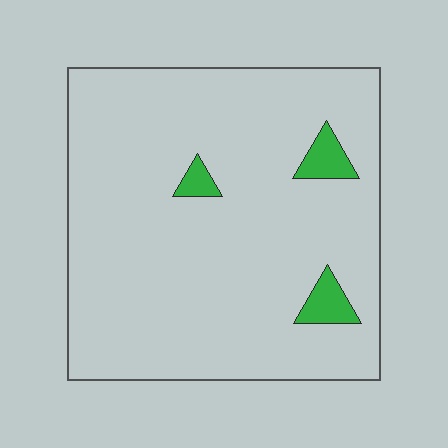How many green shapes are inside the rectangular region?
3.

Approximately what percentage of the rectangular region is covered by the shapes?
Approximately 5%.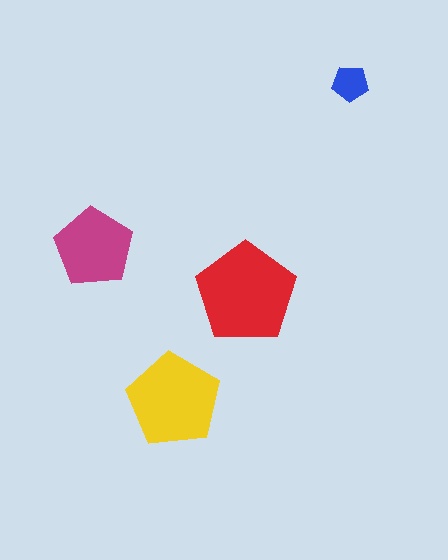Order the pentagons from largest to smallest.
the red one, the yellow one, the magenta one, the blue one.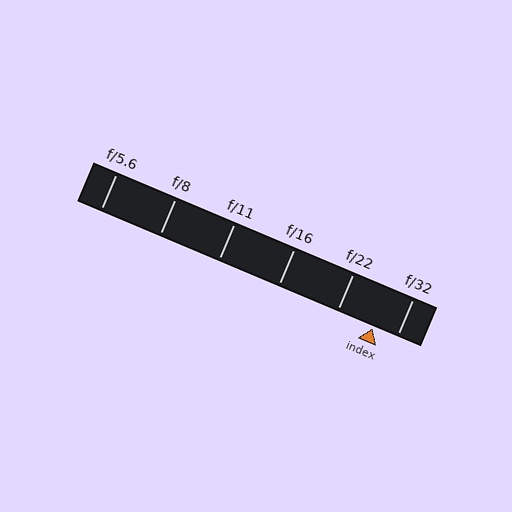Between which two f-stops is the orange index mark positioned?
The index mark is between f/22 and f/32.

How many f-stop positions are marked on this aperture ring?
There are 6 f-stop positions marked.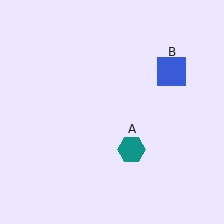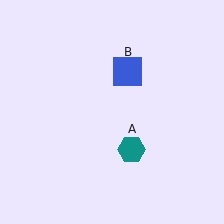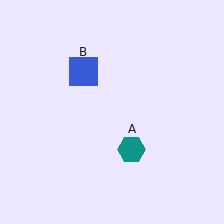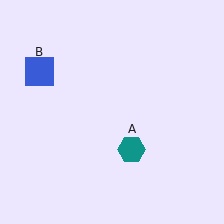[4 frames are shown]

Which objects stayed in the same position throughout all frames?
Teal hexagon (object A) remained stationary.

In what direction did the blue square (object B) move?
The blue square (object B) moved left.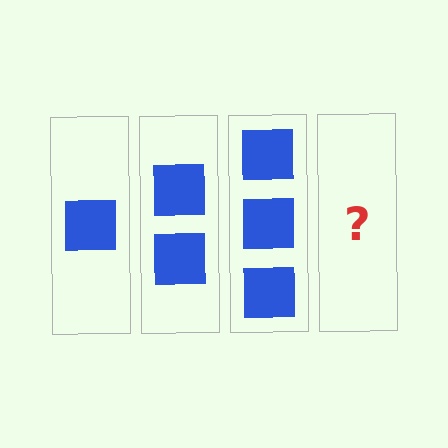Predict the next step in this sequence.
The next step is 4 squares.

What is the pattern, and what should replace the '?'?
The pattern is that each step adds one more square. The '?' should be 4 squares.